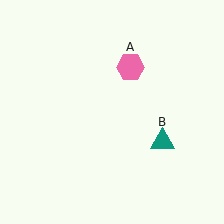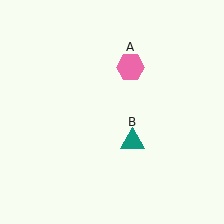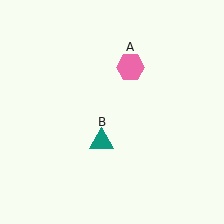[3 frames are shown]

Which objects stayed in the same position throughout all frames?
Pink hexagon (object A) remained stationary.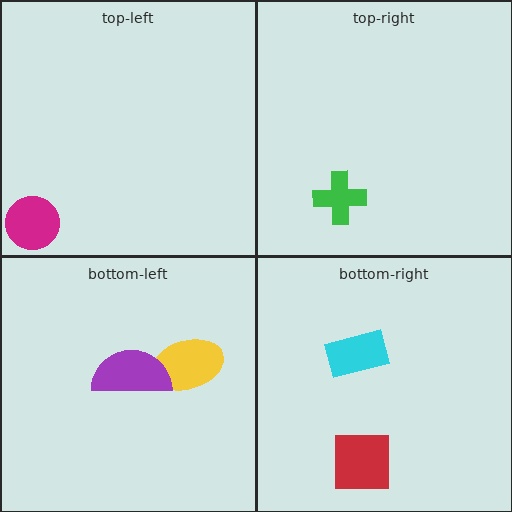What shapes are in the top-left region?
The magenta circle.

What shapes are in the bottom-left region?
The yellow ellipse, the purple semicircle.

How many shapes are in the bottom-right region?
2.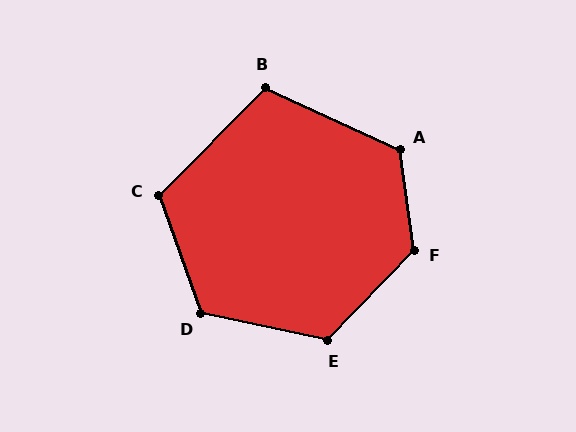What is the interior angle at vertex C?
Approximately 116 degrees (obtuse).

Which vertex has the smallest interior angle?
B, at approximately 110 degrees.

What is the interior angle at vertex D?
Approximately 122 degrees (obtuse).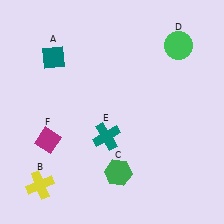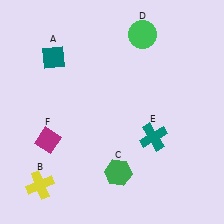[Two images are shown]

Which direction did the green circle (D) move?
The green circle (D) moved left.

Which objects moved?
The objects that moved are: the green circle (D), the teal cross (E).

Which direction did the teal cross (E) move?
The teal cross (E) moved right.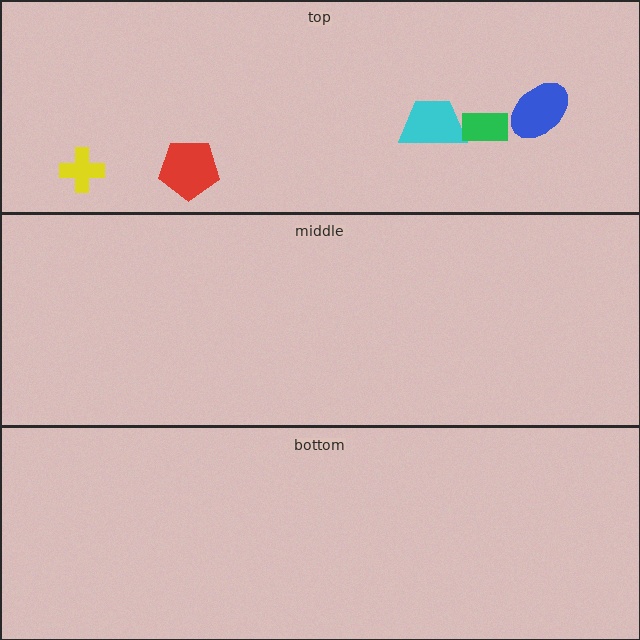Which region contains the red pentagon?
The top region.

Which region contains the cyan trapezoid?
The top region.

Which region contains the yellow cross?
The top region.